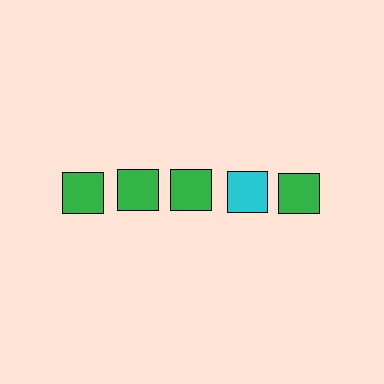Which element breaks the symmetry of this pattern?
The cyan square in the top row, second from right column breaks the symmetry. All other shapes are green squares.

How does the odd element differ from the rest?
It has a different color: cyan instead of green.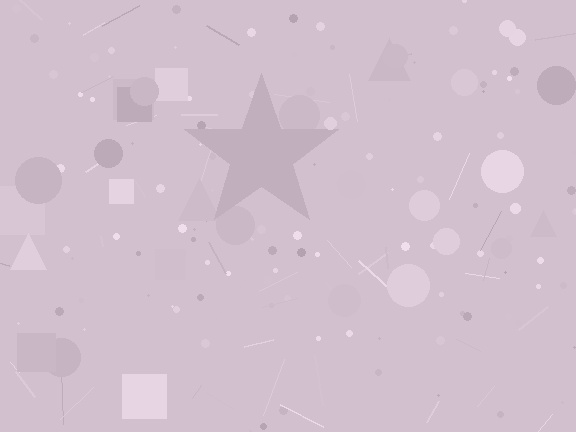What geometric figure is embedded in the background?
A star is embedded in the background.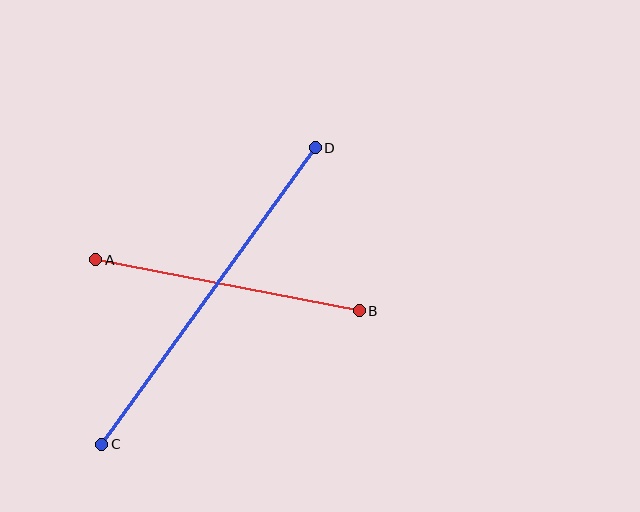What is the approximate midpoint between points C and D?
The midpoint is at approximately (209, 296) pixels.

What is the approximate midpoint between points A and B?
The midpoint is at approximately (227, 285) pixels.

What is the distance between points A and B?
The distance is approximately 268 pixels.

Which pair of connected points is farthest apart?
Points C and D are farthest apart.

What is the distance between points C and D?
The distance is approximately 366 pixels.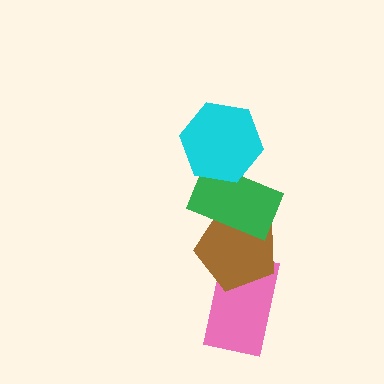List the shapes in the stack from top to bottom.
From top to bottom: the cyan hexagon, the green rectangle, the brown pentagon, the pink rectangle.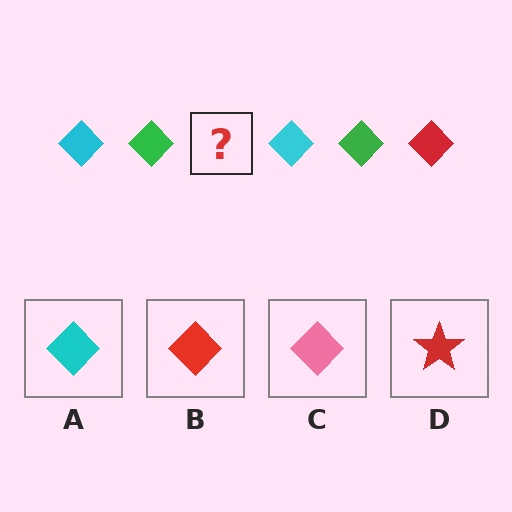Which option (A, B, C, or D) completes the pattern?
B.